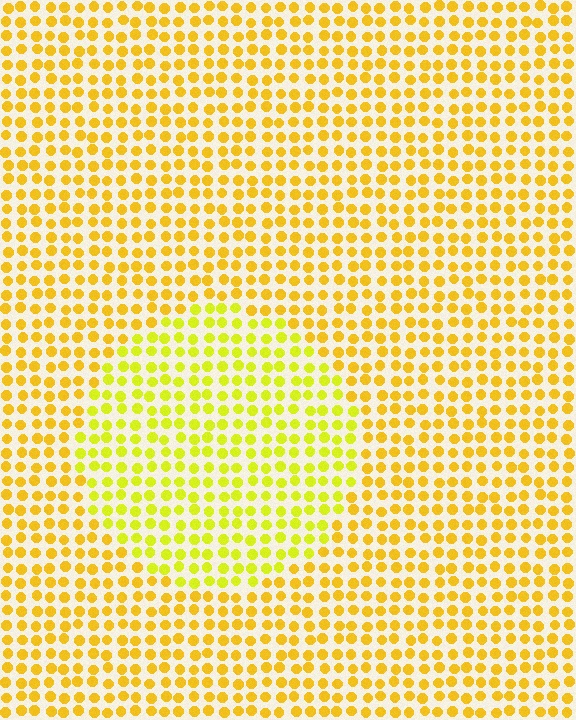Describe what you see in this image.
The image is filled with small yellow elements in a uniform arrangement. A circle-shaped region is visible where the elements are tinted to a slightly different hue, forming a subtle color boundary.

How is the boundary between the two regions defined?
The boundary is defined purely by a slight shift in hue (about 22 degrees). Spacing, size, and orientation are identical on both sides.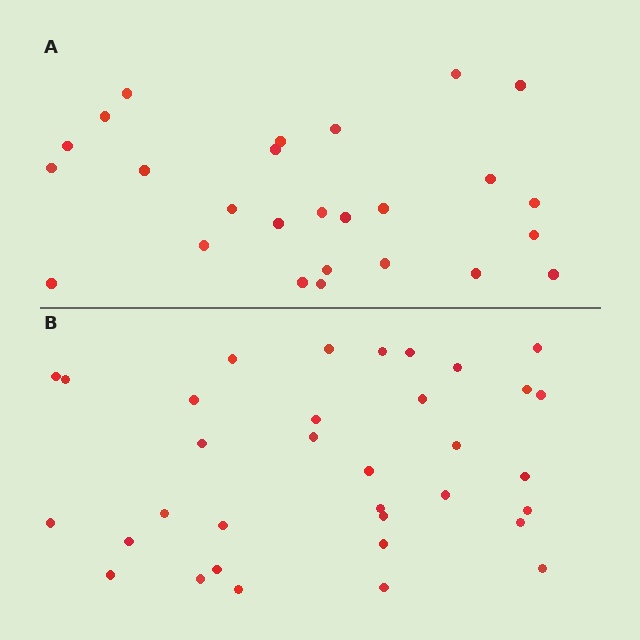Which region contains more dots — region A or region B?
Region B (the bottom region) has more dots.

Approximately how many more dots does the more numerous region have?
Region B has roughly 8 or so more dots than region A.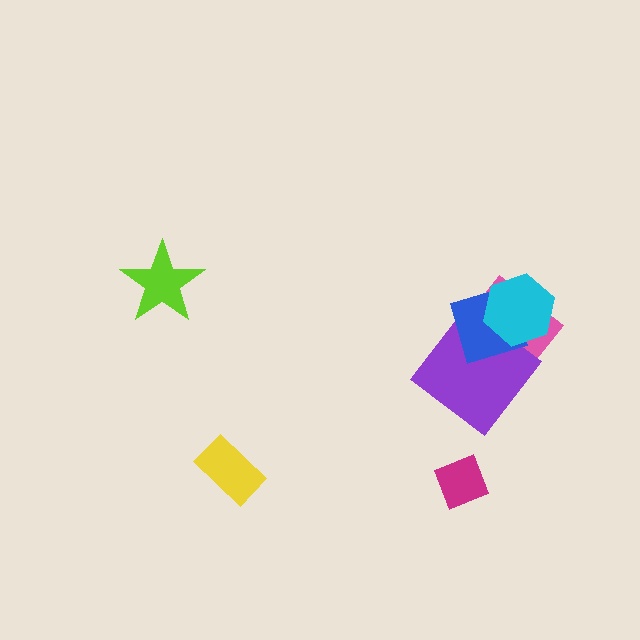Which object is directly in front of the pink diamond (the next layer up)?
The purple diamond is directly in front of the pink diamond.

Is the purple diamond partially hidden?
Yes, it is partially covered by another shape.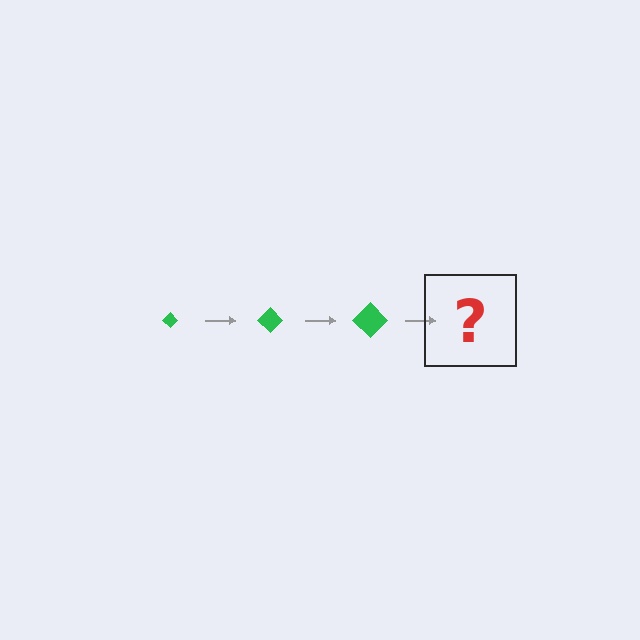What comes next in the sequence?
The next element should be a green diamond, larger than the previous one.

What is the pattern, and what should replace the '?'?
The pattern is that the diamond gets progressively larger each step. The '?' should be a green diamond, larger than the previous one.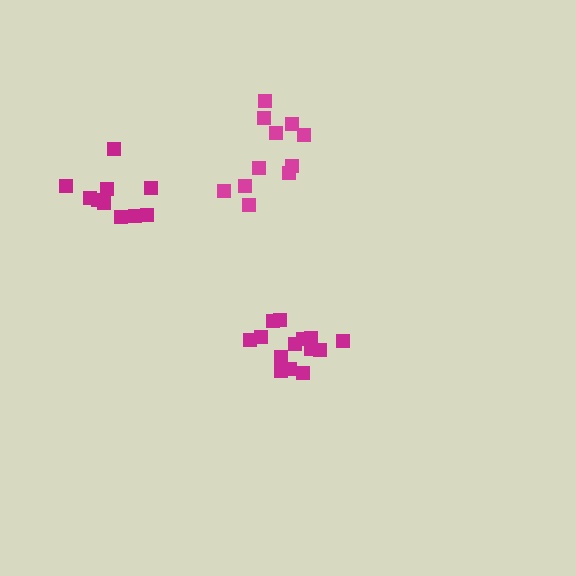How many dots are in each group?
Group 1: 14 dots, Group 2: 10 dots, Group 3: 11 dots (35 total).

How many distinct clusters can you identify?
There are 3 distinct clusters.